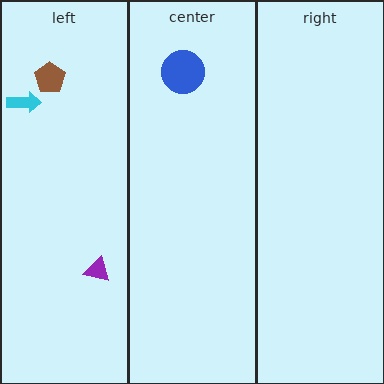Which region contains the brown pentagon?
The left region.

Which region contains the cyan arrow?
The left region.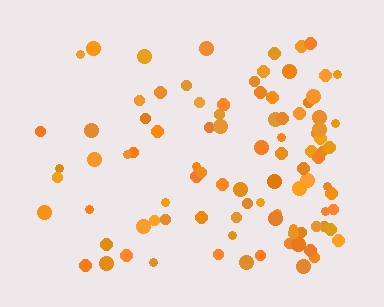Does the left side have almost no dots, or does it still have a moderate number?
Still a moderate number, just noticeably fewer than the right.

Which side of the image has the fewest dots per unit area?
The left.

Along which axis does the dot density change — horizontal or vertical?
Horizontal.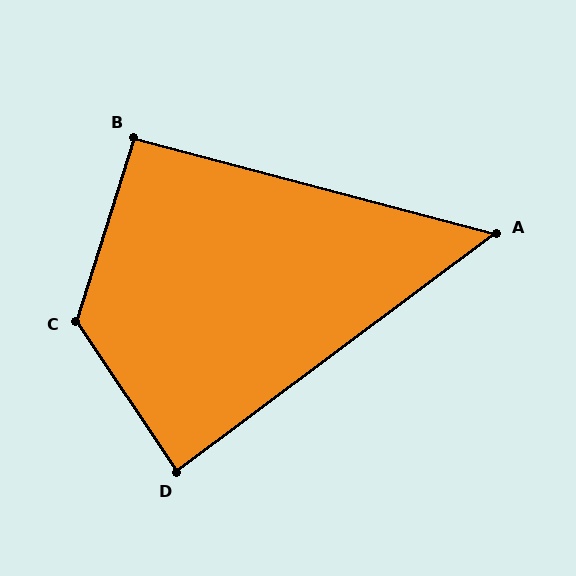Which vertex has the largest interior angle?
C, at approximately 128 degrees.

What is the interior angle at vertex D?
Approximately 87 degrees (approximately right).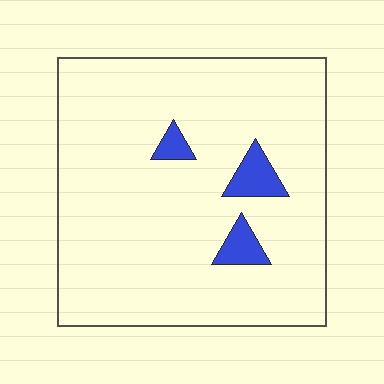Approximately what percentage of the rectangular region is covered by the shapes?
Approximately 5%.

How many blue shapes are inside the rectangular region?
3.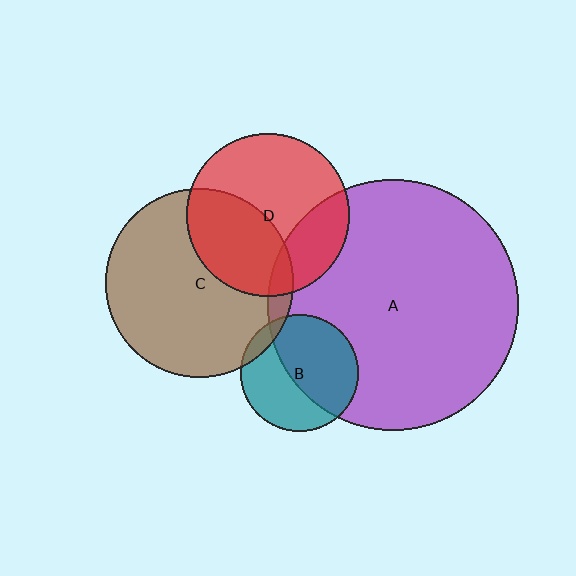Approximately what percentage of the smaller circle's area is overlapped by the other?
Approximately 25%.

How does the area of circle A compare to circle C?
Approximately 1.8 times.